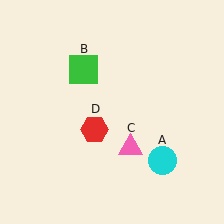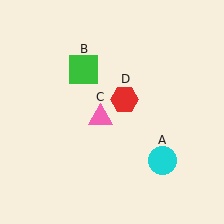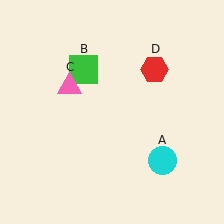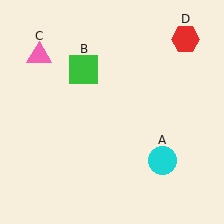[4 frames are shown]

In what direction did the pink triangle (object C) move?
The pink triangle (object C) moved up and to the left.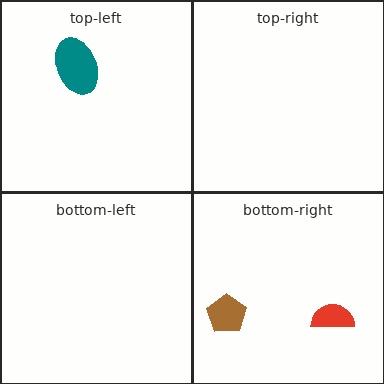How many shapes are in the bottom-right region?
2.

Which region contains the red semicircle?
The bottom-right region.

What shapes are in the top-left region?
The teal ellipse.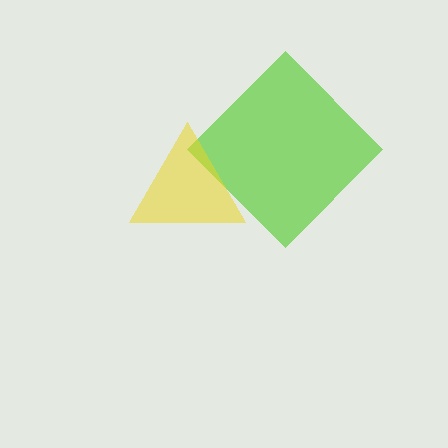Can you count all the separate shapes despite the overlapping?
Yes, there are 2 separate shapes.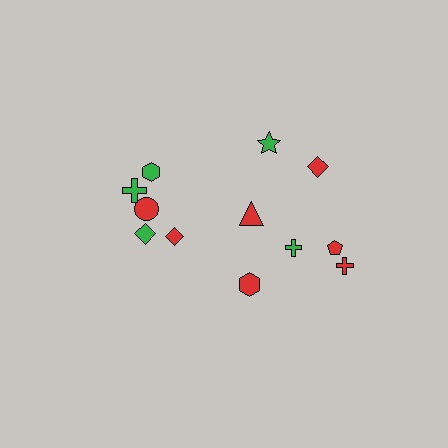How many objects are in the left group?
There are 5 objects.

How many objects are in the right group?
There are 7 objects.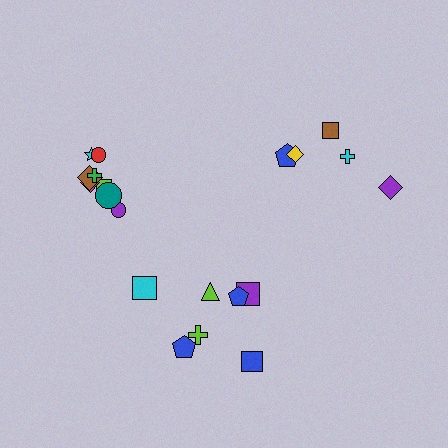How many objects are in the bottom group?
There are 7 objects.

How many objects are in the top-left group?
There are 8 objects.